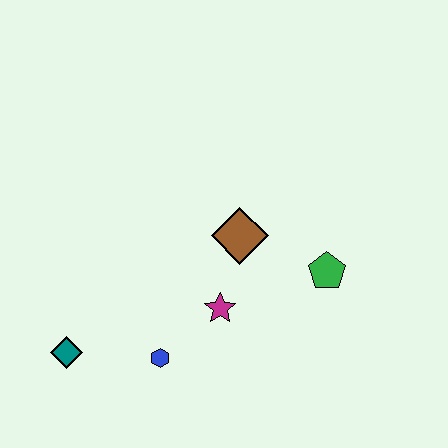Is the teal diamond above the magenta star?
No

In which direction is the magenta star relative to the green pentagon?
The magenta star is to the left of the green pentagon.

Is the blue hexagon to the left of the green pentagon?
Yes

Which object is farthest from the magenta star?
The teal diamond is farthest from the magenta star.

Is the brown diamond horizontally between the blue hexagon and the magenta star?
No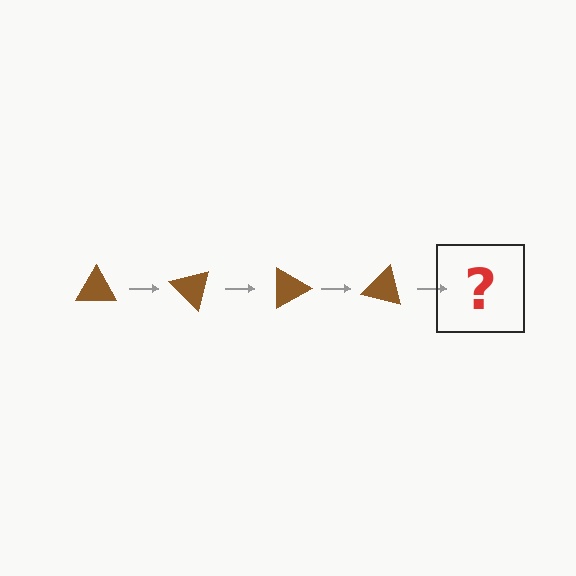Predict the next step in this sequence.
The next step is a brown triangle rotated 180 degrees.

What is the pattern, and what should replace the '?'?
The pattern is that the triangle rotates 45 degrees each step. The '?' should be a brown triangle rotated 180 degrees.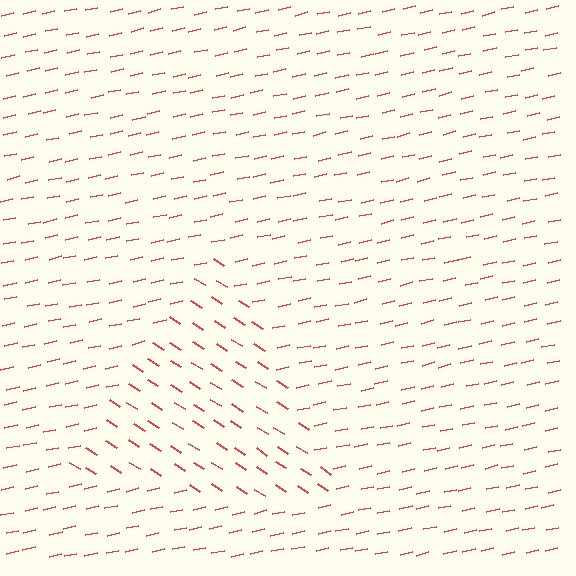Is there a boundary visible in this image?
Yes, there is a texture boundary formed by a change in line orientation.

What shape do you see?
I see a triangle.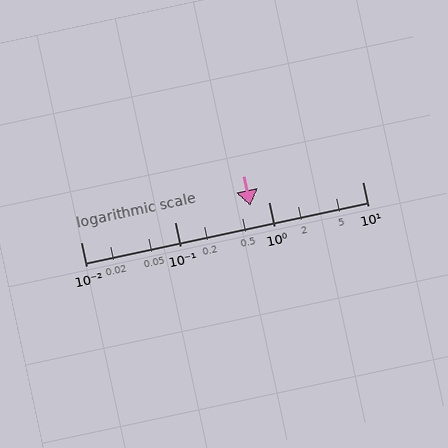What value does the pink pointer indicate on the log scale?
The pointer indicates approximately 0.64.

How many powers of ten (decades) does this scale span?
The scale spans 3 decades, from 0.01 to 10.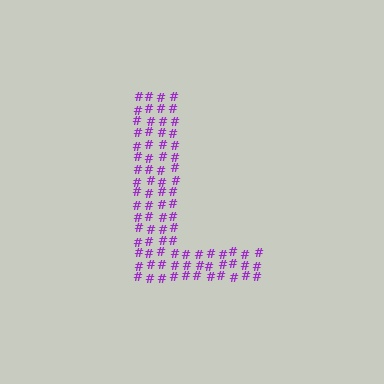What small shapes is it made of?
It is made of small hash symbols.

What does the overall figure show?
The overall figure shows the letter L.